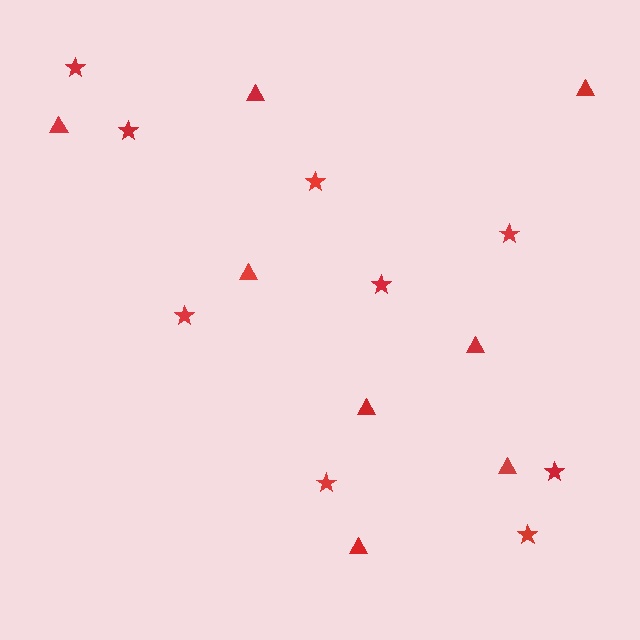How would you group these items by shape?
There are 2 groups: one group of triangles (8) and one group of stars (9).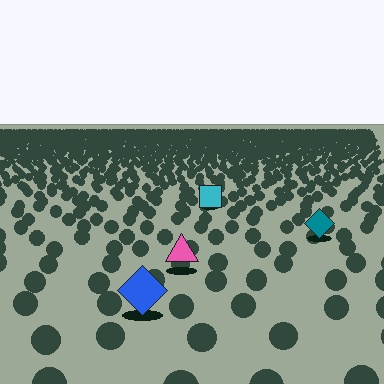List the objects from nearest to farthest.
From nearest to farthest: the blue diamond, the pink triangle, the teal diamond, the cyan square.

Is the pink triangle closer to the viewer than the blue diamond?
No. The blue diamond is closer — you can tell from the texture gradient: the ground texture is coarser near it.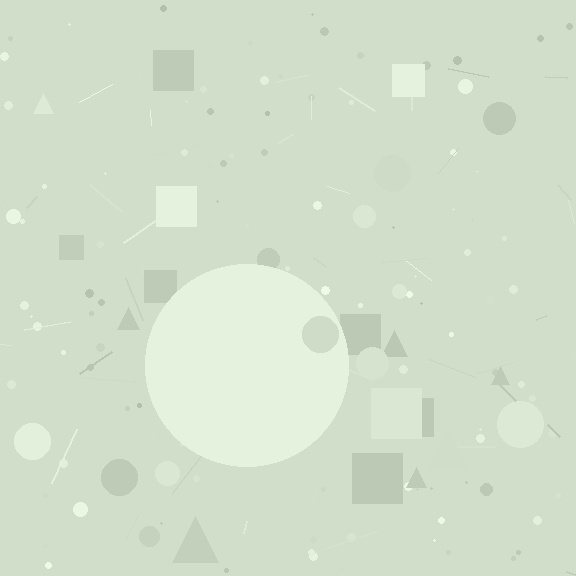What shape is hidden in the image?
A circle is hidden in the image.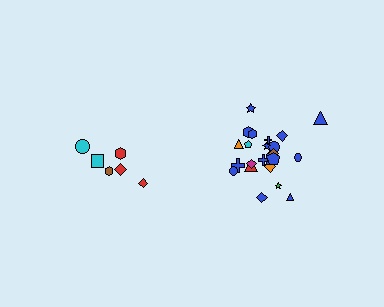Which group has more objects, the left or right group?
The right group.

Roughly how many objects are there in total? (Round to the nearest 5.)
Roughly 30 objects in total.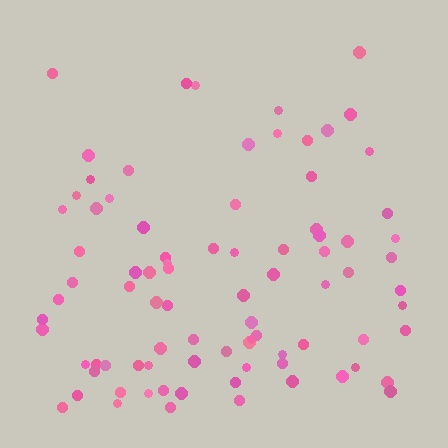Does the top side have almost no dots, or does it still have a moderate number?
Still a moderate number, just noticeably fewer than the bottom.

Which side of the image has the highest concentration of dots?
The bottom.